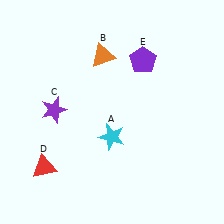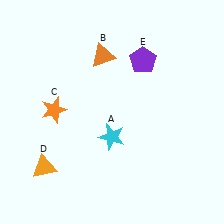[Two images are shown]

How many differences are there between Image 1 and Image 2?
There are 2 differences between the two images.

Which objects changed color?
C changed from purple to orange. D changed from red to orange.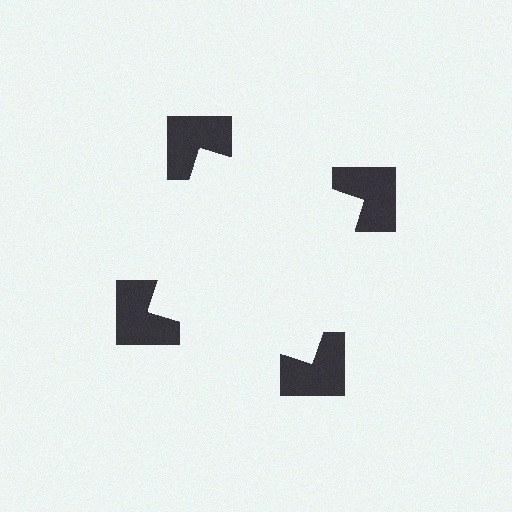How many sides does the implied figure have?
4 sides.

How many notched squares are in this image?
There are 4 — one at each vertex of the illusory square.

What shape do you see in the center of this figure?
An illusory square — its edges are inferred from the aligned wedge cuts in the notched squares, not physically drawn.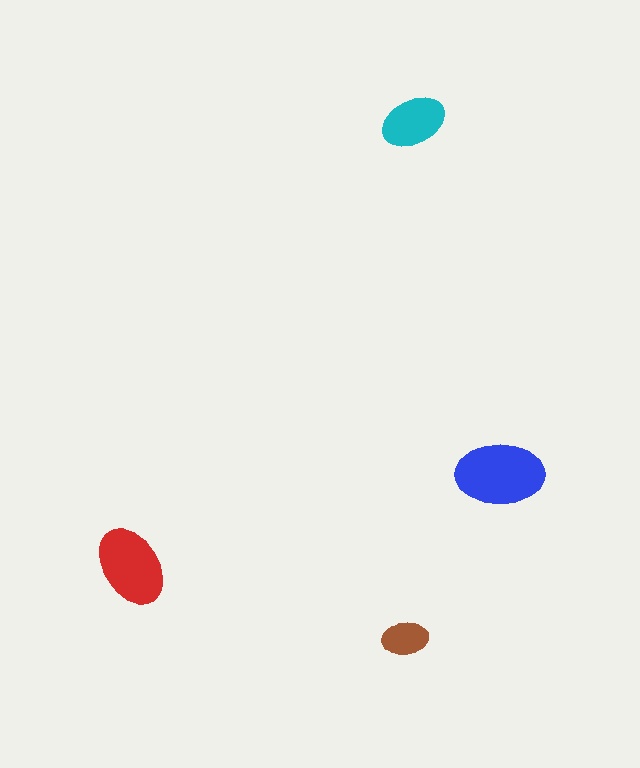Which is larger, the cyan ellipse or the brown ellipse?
The cyan one.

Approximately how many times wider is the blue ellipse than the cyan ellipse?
About 1.5 times wider.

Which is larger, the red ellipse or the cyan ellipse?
The red one.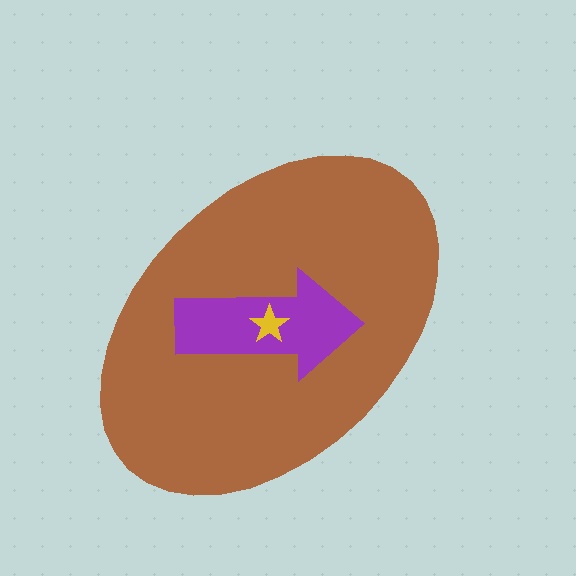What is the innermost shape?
The yellow star.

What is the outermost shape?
The brown ellipse.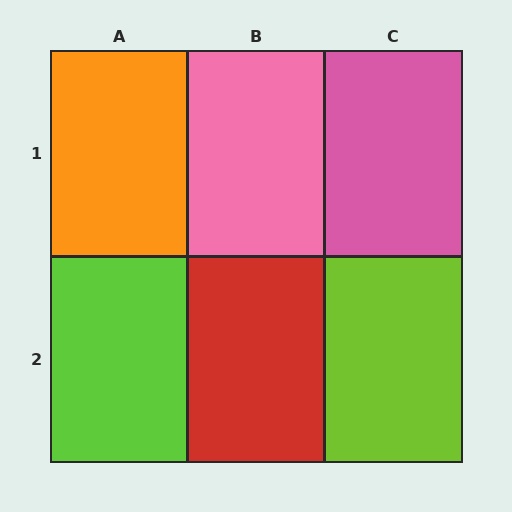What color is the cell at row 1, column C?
Pink.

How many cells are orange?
1 cell is orange.